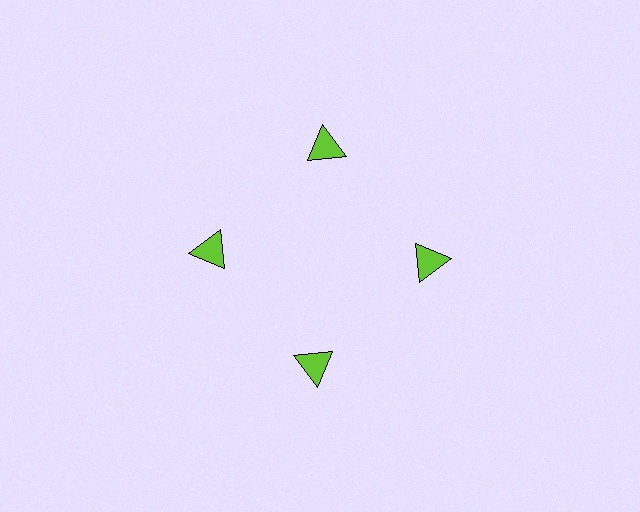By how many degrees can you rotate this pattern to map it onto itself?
The pattern maps onto itself every 90 degrees of rotation.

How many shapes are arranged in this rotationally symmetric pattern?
There are 4 shapes, arranged in 4 groups of 1.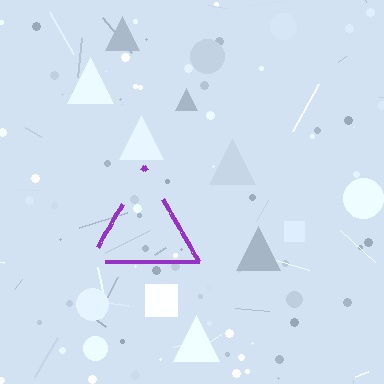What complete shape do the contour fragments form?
The contour fragments form a triangle.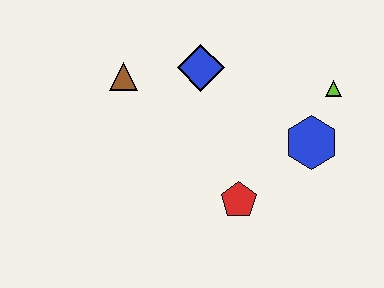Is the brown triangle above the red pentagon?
Yes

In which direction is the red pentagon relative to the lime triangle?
The red pentagon is below the lime triangle.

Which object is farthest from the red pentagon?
The brown triangle is farthest from the red pentagon.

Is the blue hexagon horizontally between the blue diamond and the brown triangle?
No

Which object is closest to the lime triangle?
The blue hexagon is closest to the lime triangle.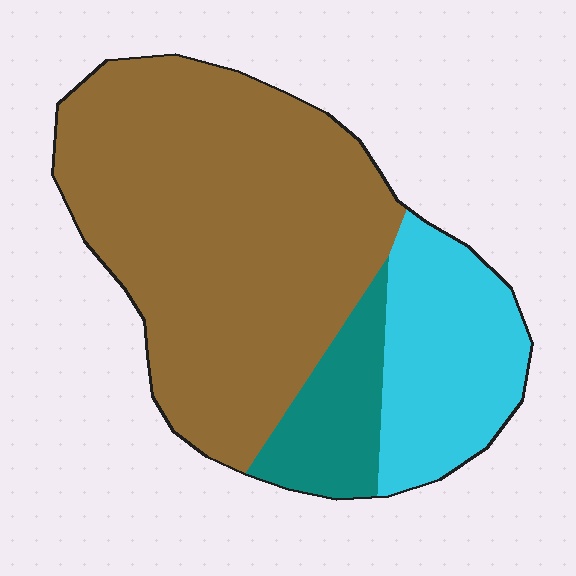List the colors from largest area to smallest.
From largest to smallest: brown, cyan, teal.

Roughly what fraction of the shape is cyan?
Cyan takes up less than a quarter of the shape.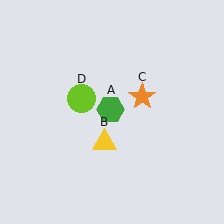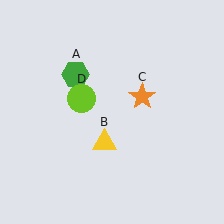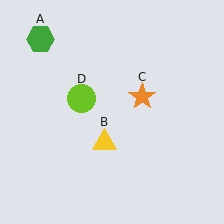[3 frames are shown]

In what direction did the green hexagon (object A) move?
The green hexagon (object A) moved up and to the left.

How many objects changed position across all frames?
1 object changed position: green hexagon (object A).